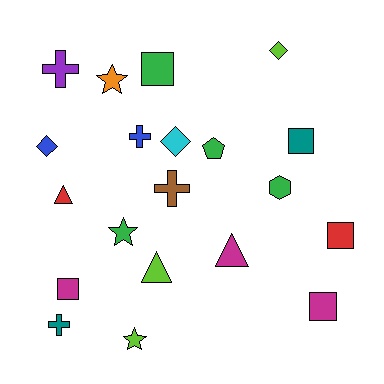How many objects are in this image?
There are 20 objects.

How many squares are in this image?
There are 5 squares.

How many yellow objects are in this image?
There are no yellow objects.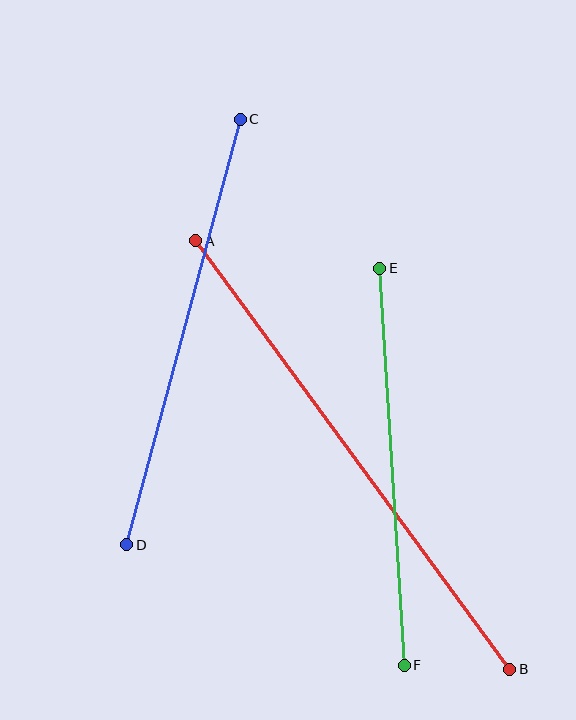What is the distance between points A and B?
The distance is approximately 531 pixels.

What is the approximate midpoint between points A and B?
The midpoint is at approximately (353, 455) pixels.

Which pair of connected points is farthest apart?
Points A and B are farthest apart.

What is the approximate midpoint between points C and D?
The midpoint is at approximately (184, 332) pixels.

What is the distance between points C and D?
The distance is approximately 441 pixels.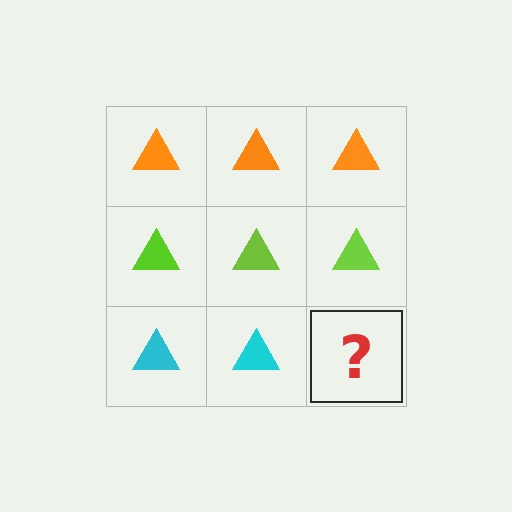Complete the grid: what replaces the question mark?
The question mark should be replaced with a cyan triangle.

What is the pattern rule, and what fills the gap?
The rule is that each row has a consistent color. The gap should be filled with a cyan triangle.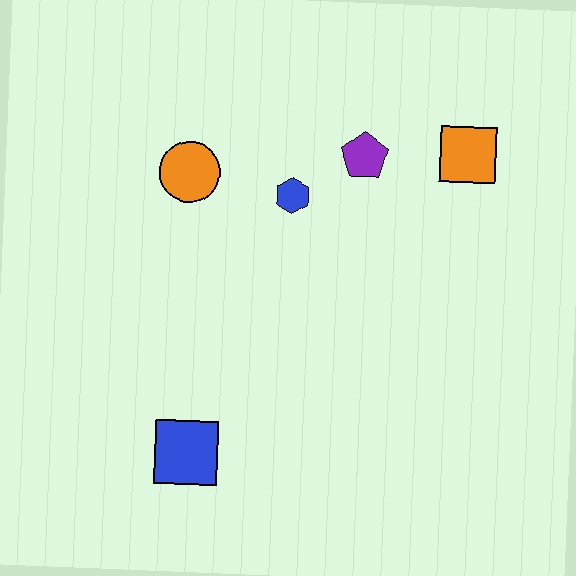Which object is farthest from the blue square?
The orange square is farthest from the blue square.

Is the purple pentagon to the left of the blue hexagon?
No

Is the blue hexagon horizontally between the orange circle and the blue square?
No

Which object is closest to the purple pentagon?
The blue hexagon is closest to the purple pentagon.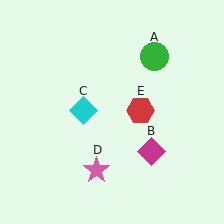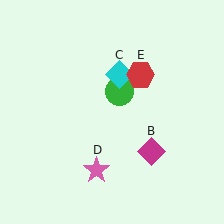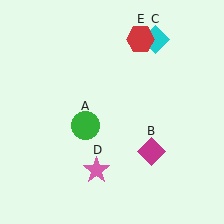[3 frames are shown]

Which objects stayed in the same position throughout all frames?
Magenta diamond (object B) and pink star (object D) remained stationary.